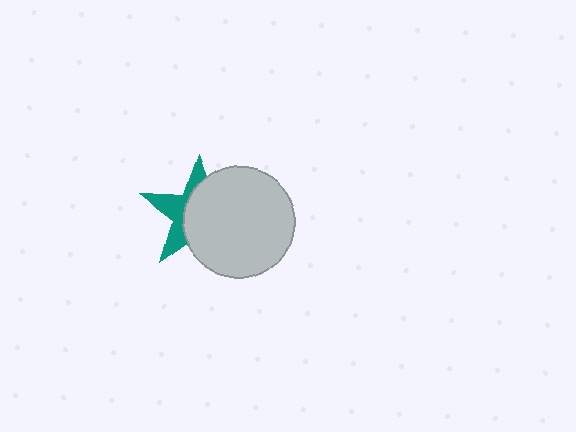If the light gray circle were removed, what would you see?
You would see the complete teal star.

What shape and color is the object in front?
The object in front is a light gray circle.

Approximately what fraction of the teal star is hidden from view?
Roughly 61% of the teal star is hidden behind the light gray circle.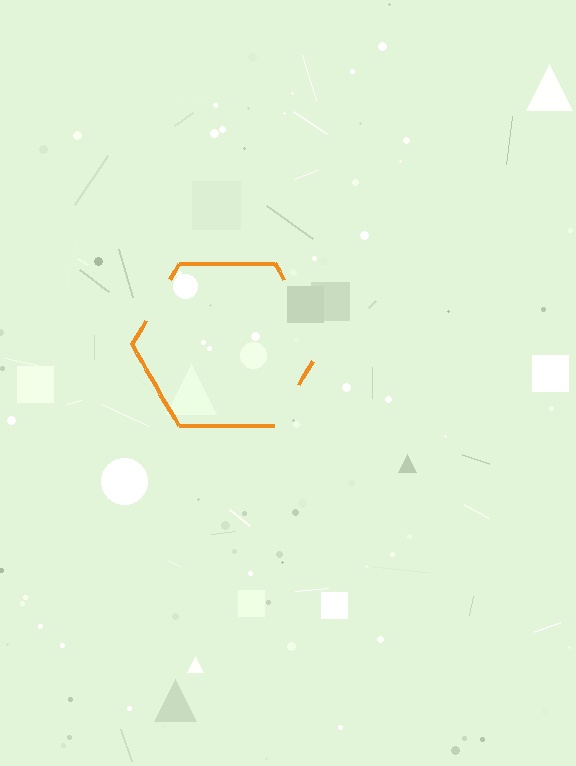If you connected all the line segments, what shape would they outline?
They would outline a hexagon.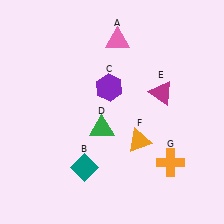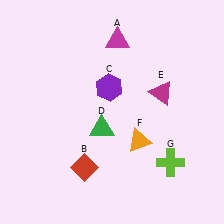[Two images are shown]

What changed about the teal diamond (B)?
In Image 1, B is teal. In Image 2, it changed to red.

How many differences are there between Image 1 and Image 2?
There are 3 differences between the two images.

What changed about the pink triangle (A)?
In Image 1, A is pink. In Image 2, it changed to magenta.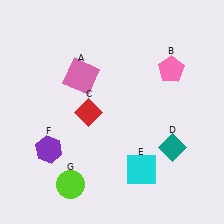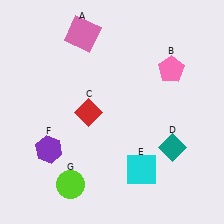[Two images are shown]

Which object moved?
The pink square (A) moved up.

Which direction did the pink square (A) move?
The pink square (A) moved up.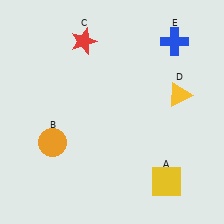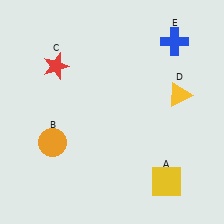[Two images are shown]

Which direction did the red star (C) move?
The red star (C) moved left.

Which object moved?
The red star (C) moved left.